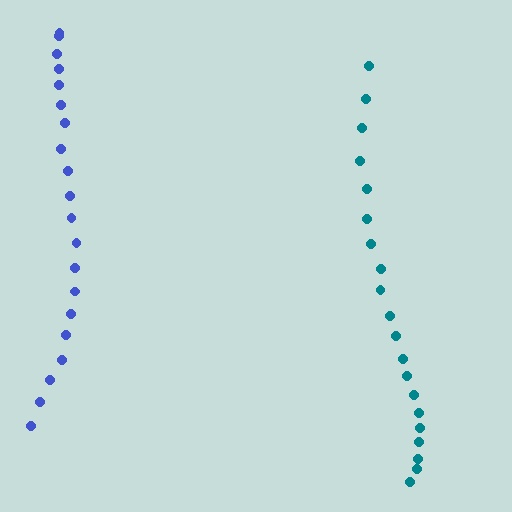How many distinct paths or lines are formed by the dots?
There are 2 distinct paths.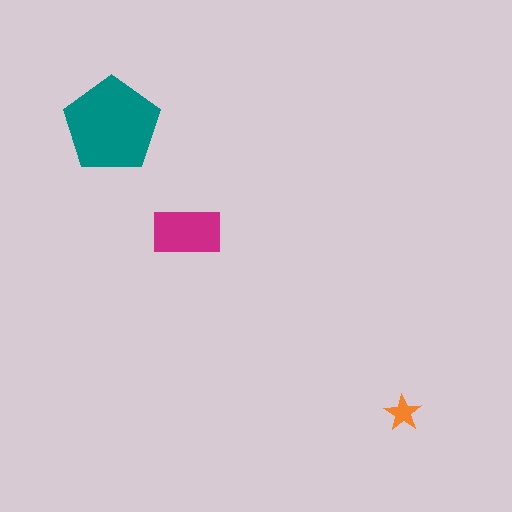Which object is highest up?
The teal pentagon is topmost.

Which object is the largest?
The teal pentagon.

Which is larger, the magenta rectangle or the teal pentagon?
The teal pentagon.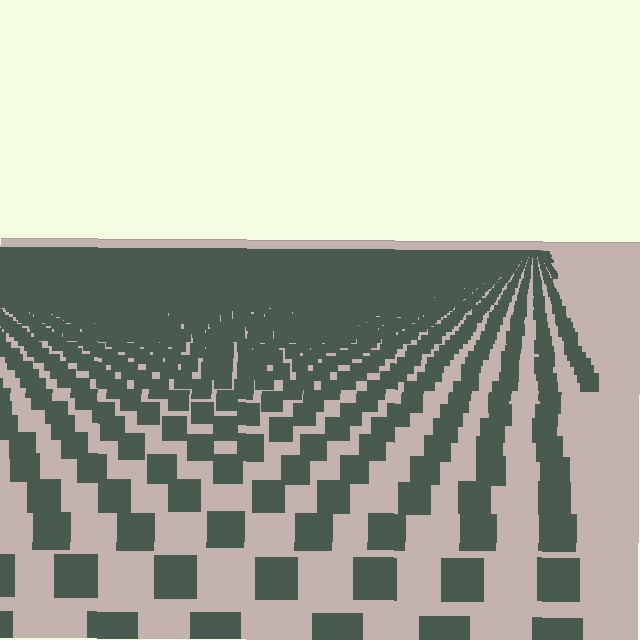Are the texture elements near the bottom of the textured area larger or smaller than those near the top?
Larger. Near the bottom, elements are closer to the viewer and appear at a bigger on-screen size.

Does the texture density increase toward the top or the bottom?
Density increases toward the top.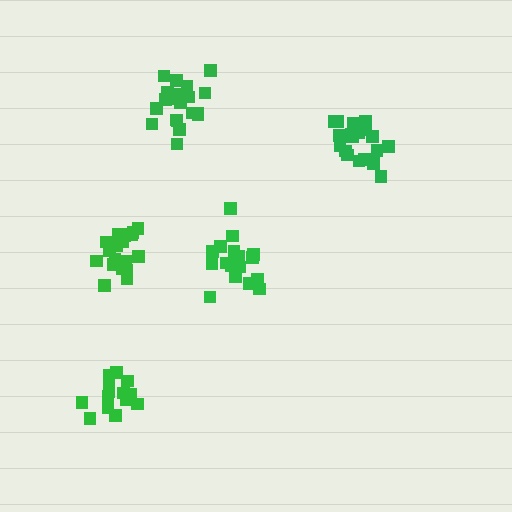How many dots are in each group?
Group 1: 20 dots, Group 2: 18 dots, Group 3: 21 dots, Group 4: 15 dots, Group 5: 20 dots (94 total).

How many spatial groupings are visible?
There are 5 spatial groupings.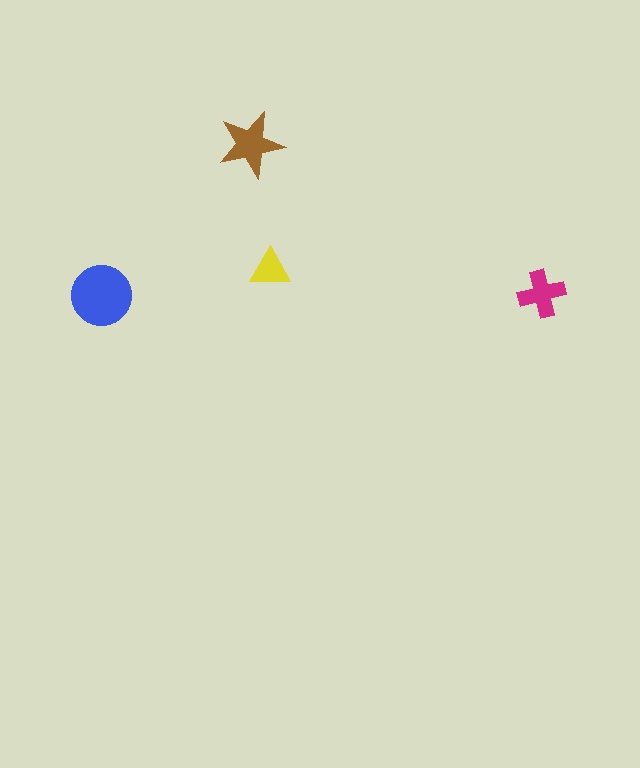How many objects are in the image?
There are 4 objects in the image.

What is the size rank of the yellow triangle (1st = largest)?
4th.